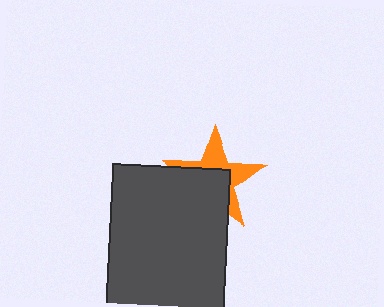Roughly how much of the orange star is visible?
About half of it is visible (roughly 48%).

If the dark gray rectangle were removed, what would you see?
You would see the complete orange star.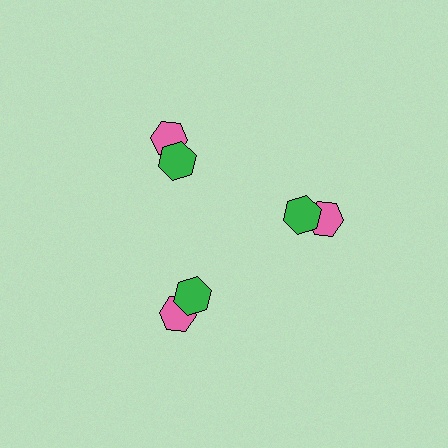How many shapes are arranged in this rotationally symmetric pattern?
There are 6 shapes, arranged in 3 groups of 2.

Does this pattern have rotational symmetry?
Yes, this pattern has 3-fold rotational symmetry. It looks the same after rotating 120 degrees around the center.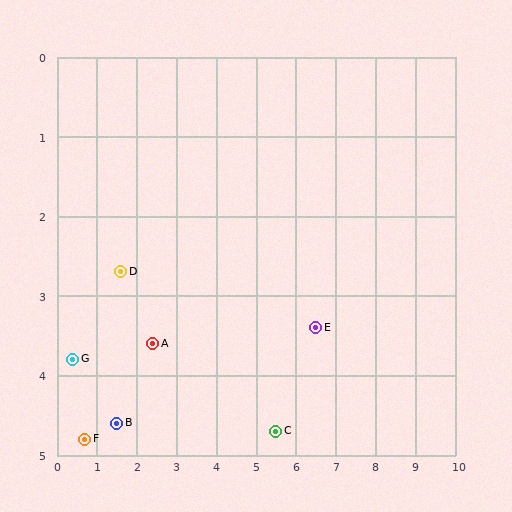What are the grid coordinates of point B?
Point B is at approximately (1.5, 4.6).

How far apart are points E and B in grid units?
Points E and B are about 5.1 grid units apart.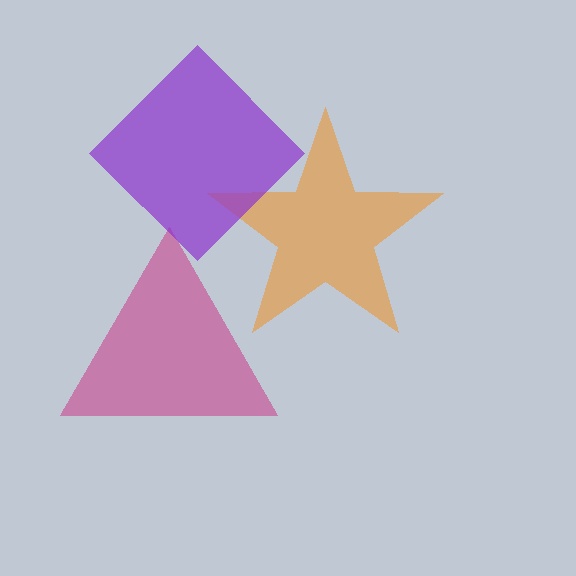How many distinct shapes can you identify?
There are 3 distinct shapes: a magenta triangle, an orange star, a purple diamond.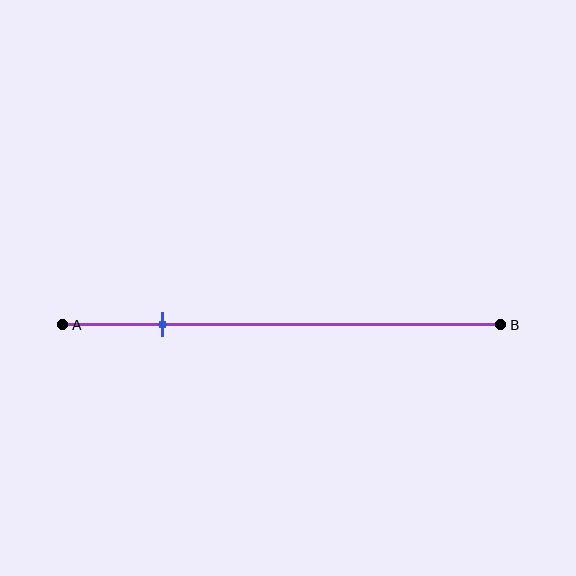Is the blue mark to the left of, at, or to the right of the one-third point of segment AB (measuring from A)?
The blue mark is to the left of the one-third point of segment AB.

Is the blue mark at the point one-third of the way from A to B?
No, the mark is at about 25% from A, not at the 33% one-third point.